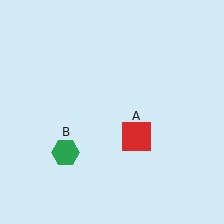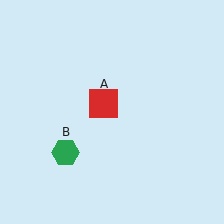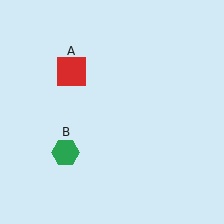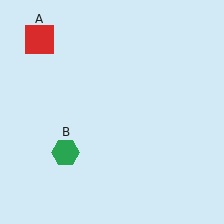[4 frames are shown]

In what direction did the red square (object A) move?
The red square (object A) moved up and to the left.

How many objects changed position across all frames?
1 object changed position: red square (object A).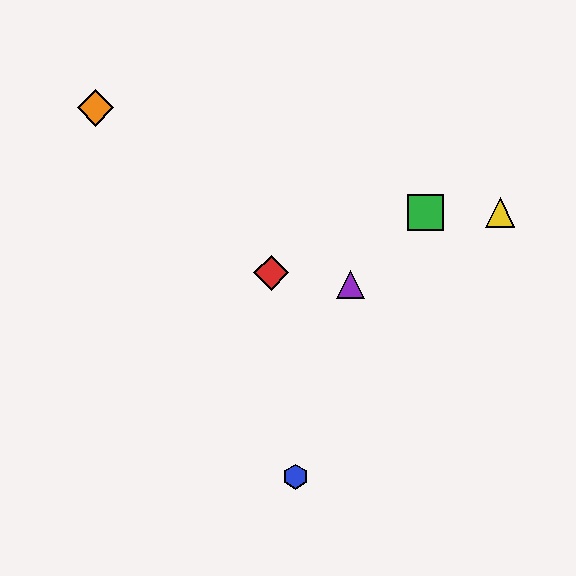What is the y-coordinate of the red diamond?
The red diamond is at y≈273.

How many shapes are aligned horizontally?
2 shapes (the green square, the yellow triangle) are aligned horizontally.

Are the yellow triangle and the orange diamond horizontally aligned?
No, the yellow triangle is at y≈212 and the orange diamond is at y≈108.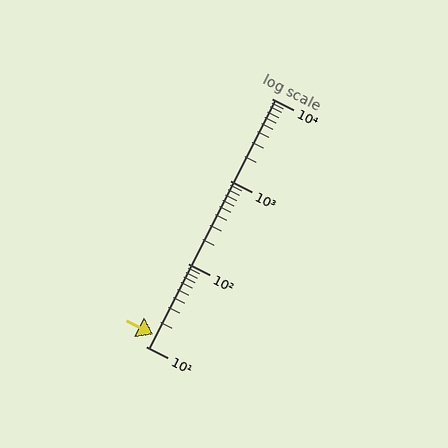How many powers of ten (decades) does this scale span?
The scale spans 3 decades, from 10 to 10000.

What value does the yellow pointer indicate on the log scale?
The pointer indicates approximately 14.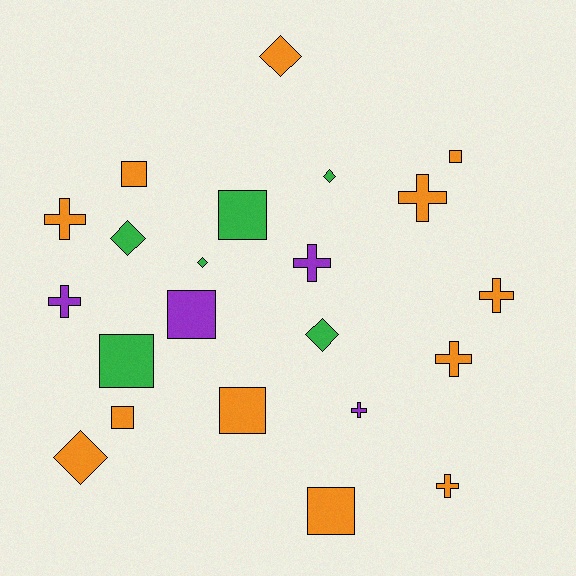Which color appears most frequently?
Orange, with 12 objects.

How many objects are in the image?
There are 22 objects.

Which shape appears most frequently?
Square, with 8 objects.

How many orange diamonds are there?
There are 2 orange diamonds.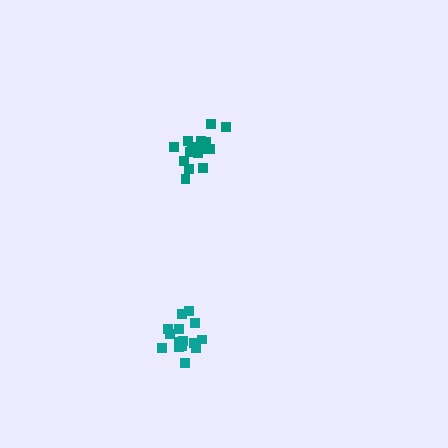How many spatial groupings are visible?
There are 2 spatial groupings.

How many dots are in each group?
Group 1: 16 dots, Group 2: 16 dots (32 total).